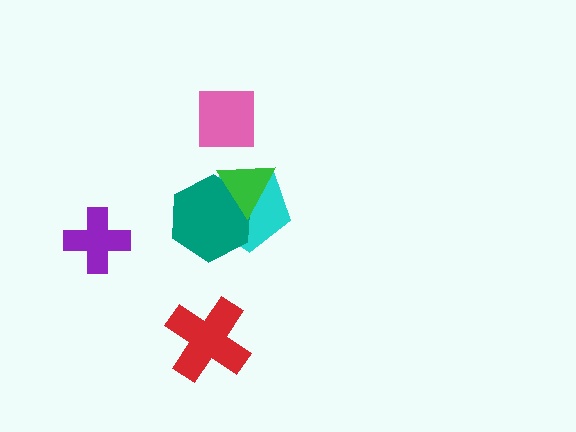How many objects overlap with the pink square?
0 objects overlap with the pink square.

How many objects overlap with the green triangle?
2 objects overlap with the green triangle.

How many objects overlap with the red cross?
0 objects overlap with the red cross.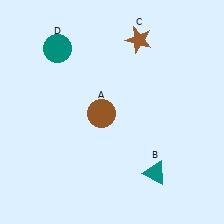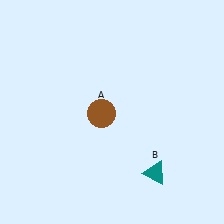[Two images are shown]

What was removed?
The brown star (C), the teal circle (D) were removed in Image 2.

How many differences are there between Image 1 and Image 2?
There are 2 differences between the two images.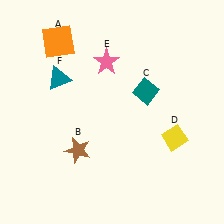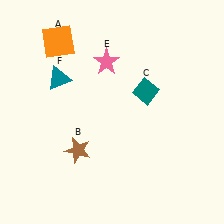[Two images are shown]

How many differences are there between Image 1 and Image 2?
There is 1 difference between the two images.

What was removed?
The yellow diamond (D) was removed in Image 2.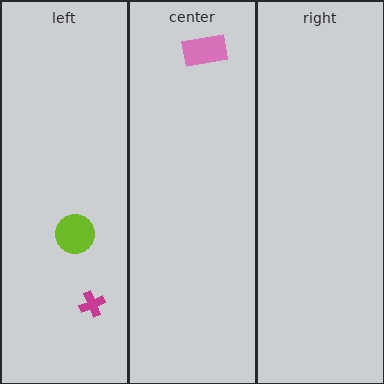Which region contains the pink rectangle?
The center region.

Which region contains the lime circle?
The left region.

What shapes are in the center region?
The pink rectangle.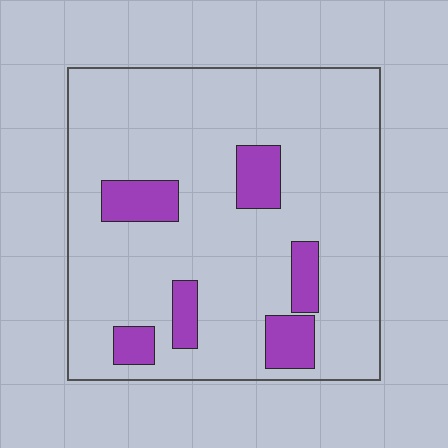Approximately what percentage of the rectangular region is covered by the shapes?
Approximately 15%.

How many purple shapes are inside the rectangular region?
6.